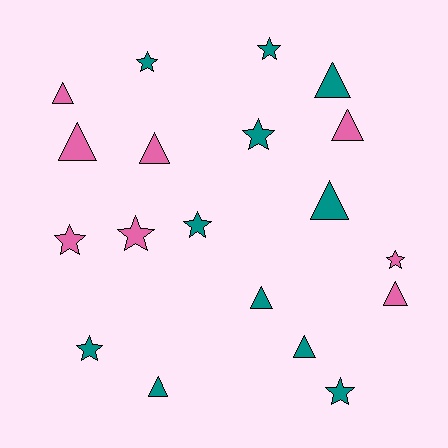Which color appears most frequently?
Teal, with 11 objects.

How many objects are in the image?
There are 19 objects.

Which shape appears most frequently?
Triangle, with 10 objects.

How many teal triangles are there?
There are 5 teal triangles.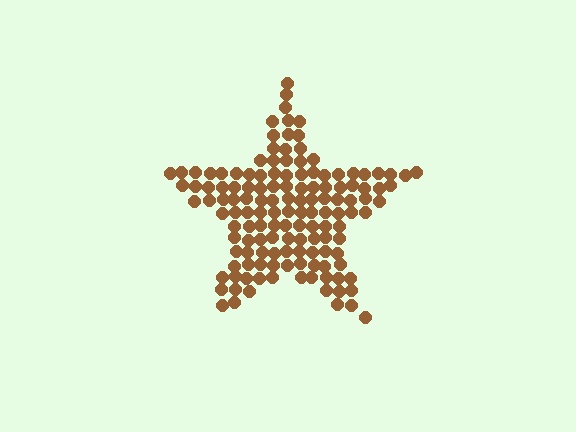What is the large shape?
The large shape is a star.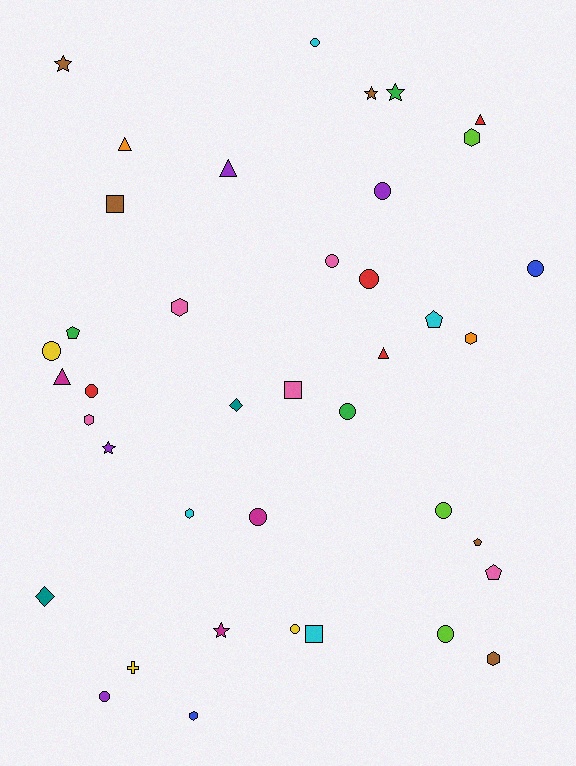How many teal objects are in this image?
There are 2 teal objects.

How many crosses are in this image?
There is 1 cross.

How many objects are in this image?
There are 40 objects.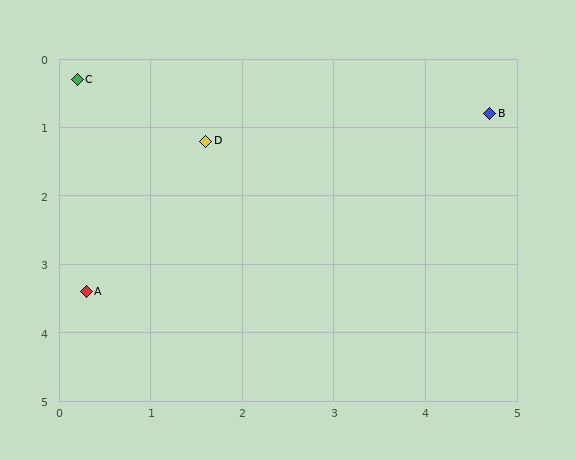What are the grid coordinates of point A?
Point A is at approximately (0.3, 3.4).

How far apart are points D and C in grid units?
Points D and C are about 1.7 grid units apart.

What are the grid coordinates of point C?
Point C is at approximately (0.2, 0.3).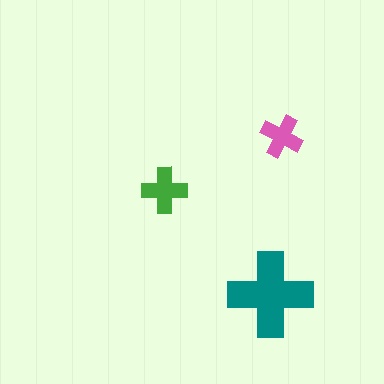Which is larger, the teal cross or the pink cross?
The teal one.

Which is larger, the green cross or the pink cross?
The green one.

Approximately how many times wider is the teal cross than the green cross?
About 2 times wider.